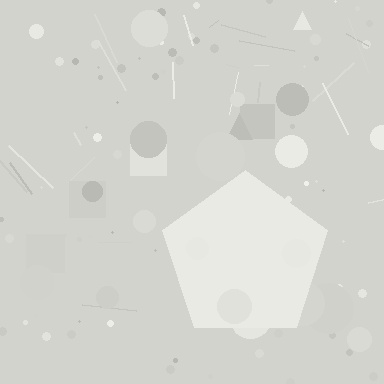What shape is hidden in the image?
A pentagon is hidden in the image.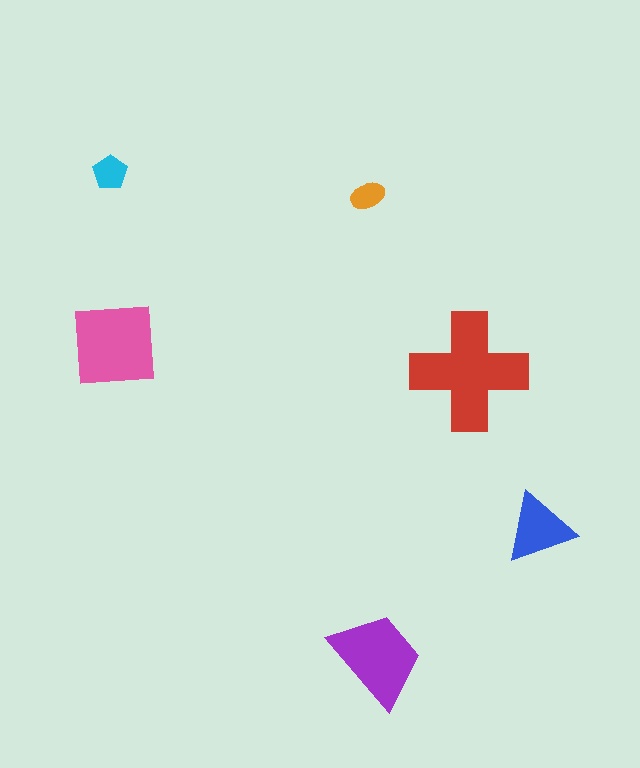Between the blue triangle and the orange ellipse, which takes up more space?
The blue triangle.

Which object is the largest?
The red cross.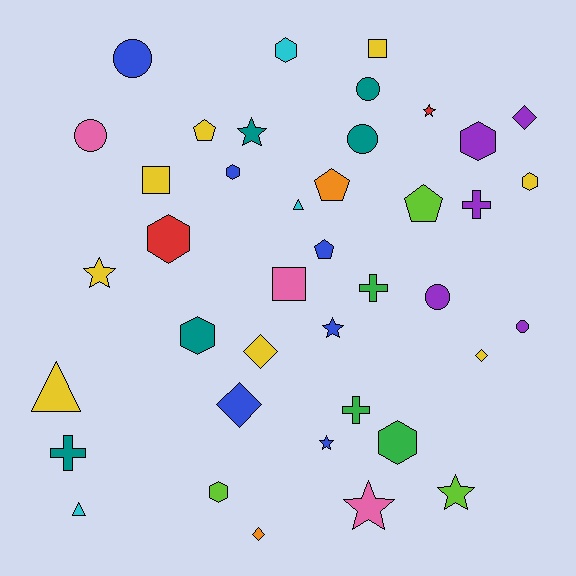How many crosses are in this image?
There are 4 crosses.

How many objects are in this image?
There are 40 objects.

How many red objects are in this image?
There are 2 red objects.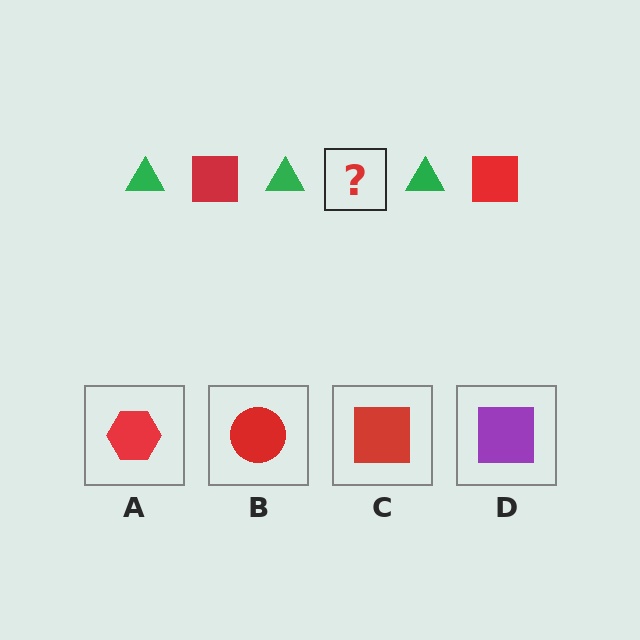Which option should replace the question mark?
Option C.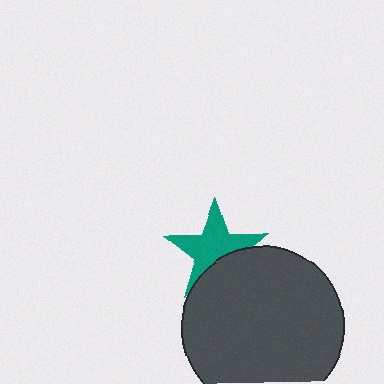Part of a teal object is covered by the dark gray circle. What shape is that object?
It is a star.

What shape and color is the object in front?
The object in front is a dark gray circle.